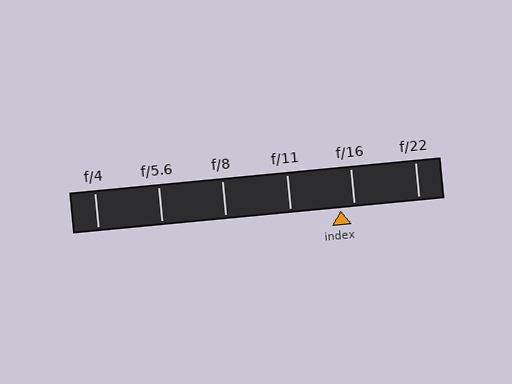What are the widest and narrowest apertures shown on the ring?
The widest aperture shown is f/4 and the narrowest is f/22.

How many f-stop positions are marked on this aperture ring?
There are 6 f-stop positions marked.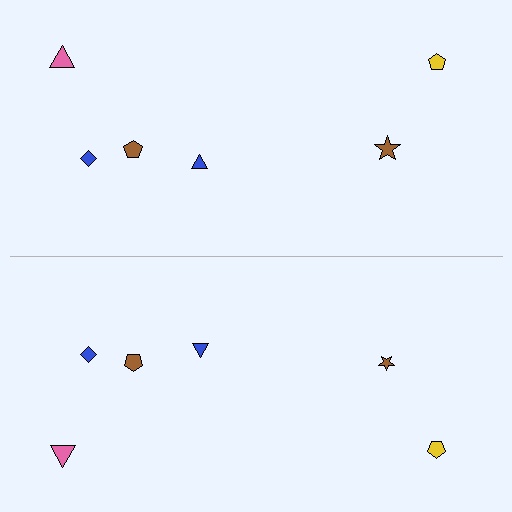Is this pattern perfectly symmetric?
No, the pattern is not perfectly symmetric. The brown star on the bottom side has a different size than its mirror counterpart.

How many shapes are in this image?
There are 12 shapes in this image.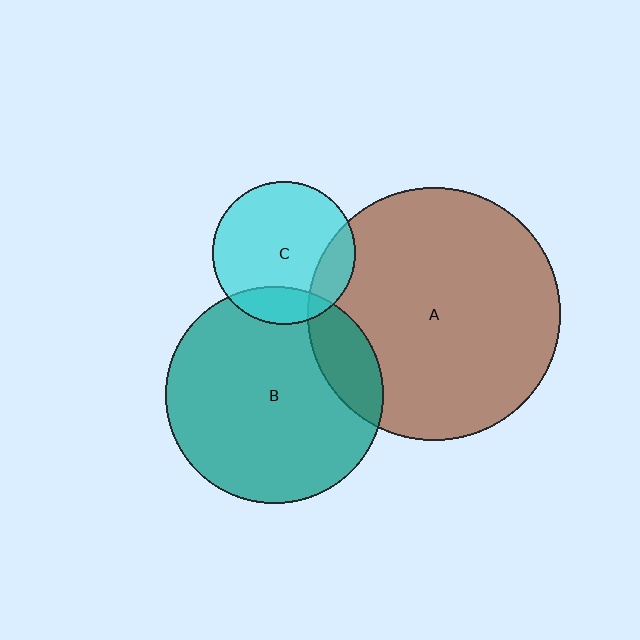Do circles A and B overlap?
Yes.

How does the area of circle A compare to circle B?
Approximately 1.4 times.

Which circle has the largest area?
Circle A (brown).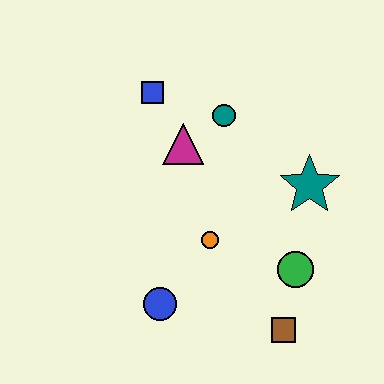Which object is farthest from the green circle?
The blue square is farthest from the green circle.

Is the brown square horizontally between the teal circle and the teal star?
Yes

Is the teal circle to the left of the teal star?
Yes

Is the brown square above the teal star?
No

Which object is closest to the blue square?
The magenta triangle is closest to the blue square.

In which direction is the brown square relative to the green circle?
The brown square is below the green circle.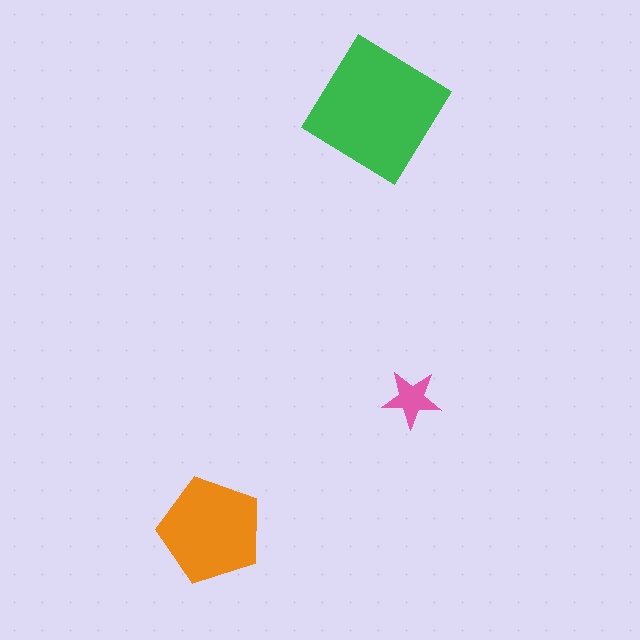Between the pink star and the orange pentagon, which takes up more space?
The orange pentagon.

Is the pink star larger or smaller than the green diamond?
Smaller.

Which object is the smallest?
The pink star.